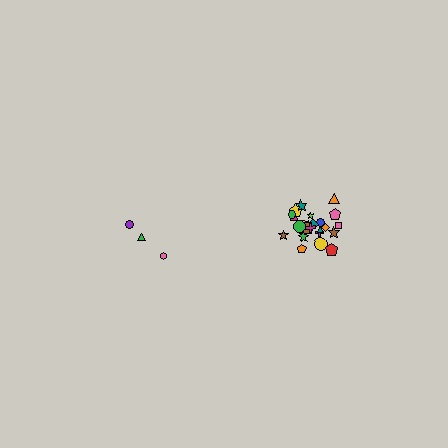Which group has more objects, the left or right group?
The right group.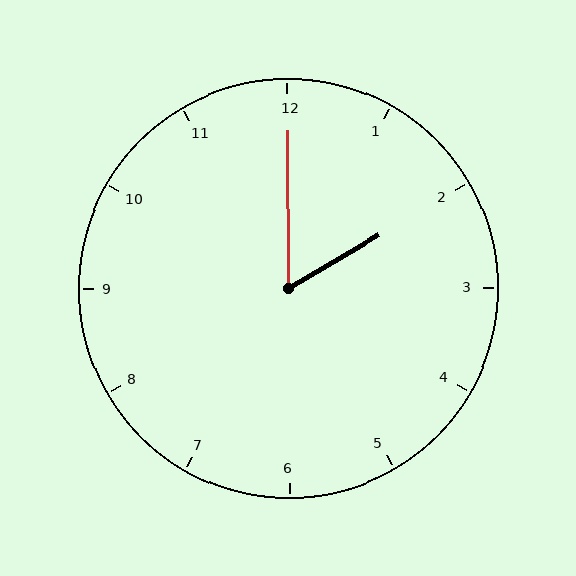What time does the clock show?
2:00.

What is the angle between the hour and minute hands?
Approximately 60 degrees.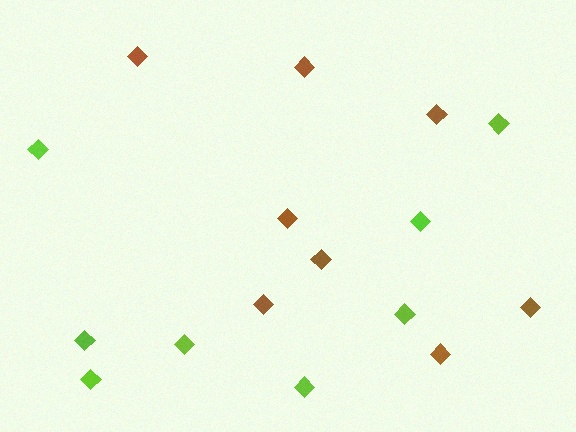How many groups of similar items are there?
There are 2 groups: one group of lime diamonds (8) and one group of brown diamonds (8).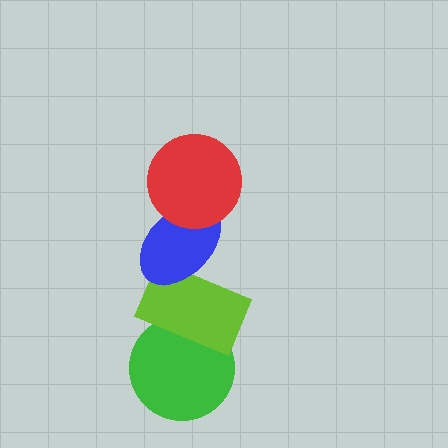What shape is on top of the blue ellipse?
The red circle is on top of the blue ellipse.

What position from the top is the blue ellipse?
The blue ellipse is 2nd from the top.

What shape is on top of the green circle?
The lime rectangle is on top of the green circle.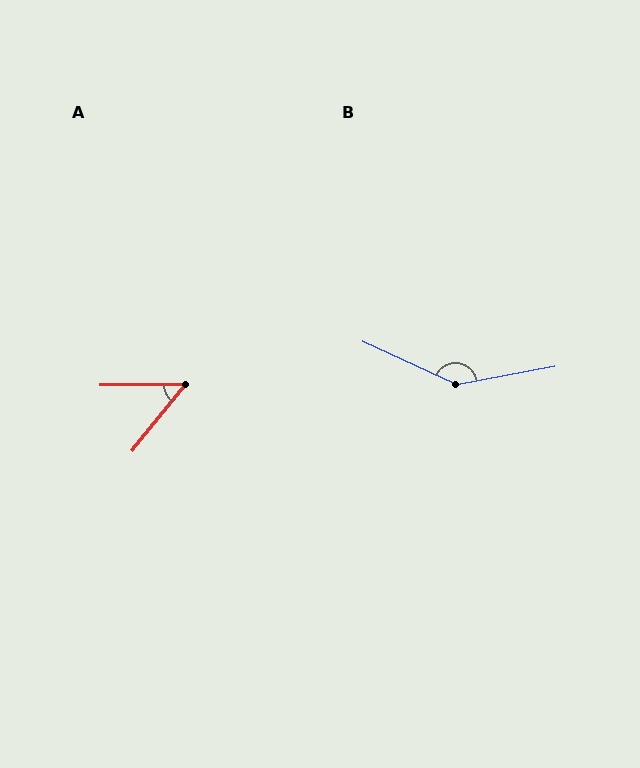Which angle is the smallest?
A, at approximately 51 degrees.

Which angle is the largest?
B, at approximately 145 degrees.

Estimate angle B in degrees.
Approximately 145 degrees.